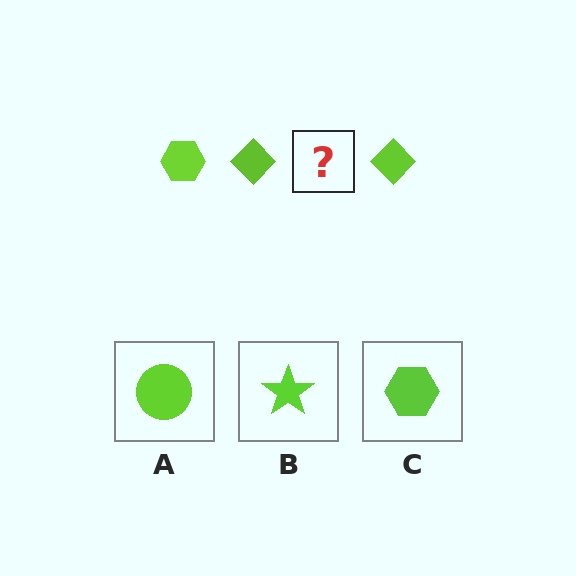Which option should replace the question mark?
Option C.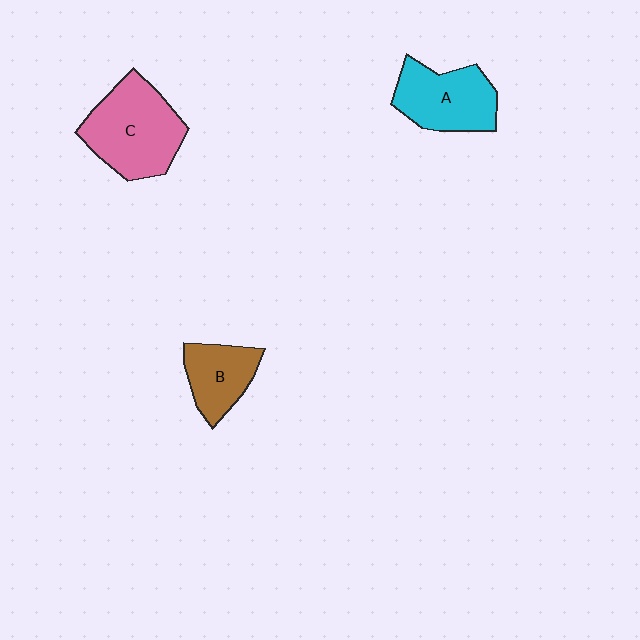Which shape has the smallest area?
Shape B (brown).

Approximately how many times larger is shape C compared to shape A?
Approximately 1.3 times.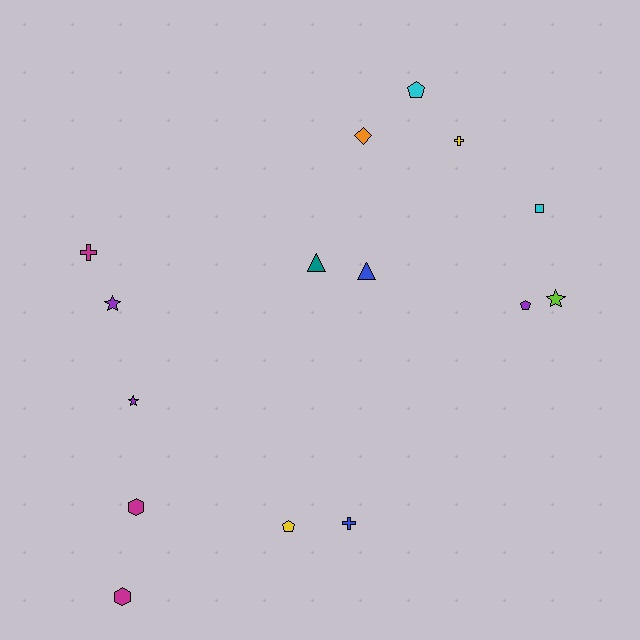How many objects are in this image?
There are 15 objects.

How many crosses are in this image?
There are 3 crosses.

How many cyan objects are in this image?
There are 2 cyan objects.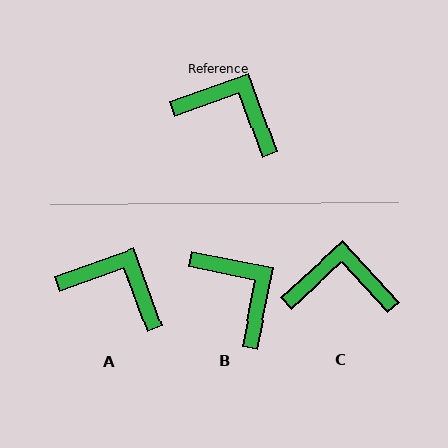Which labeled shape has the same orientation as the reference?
A.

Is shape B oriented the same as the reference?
No, it is off by about 31 degrees.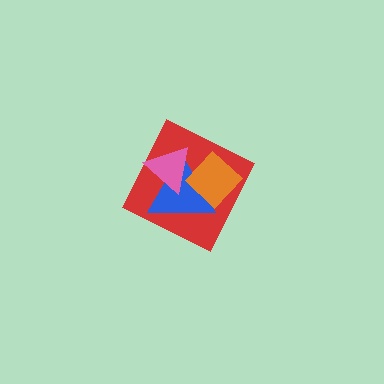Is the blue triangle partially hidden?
Yes, it is partially covered by another shape.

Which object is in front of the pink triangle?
The orange diamond is in front of the pink triangle.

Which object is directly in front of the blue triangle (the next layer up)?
The pink triangle is directly in front of the blue triangle.